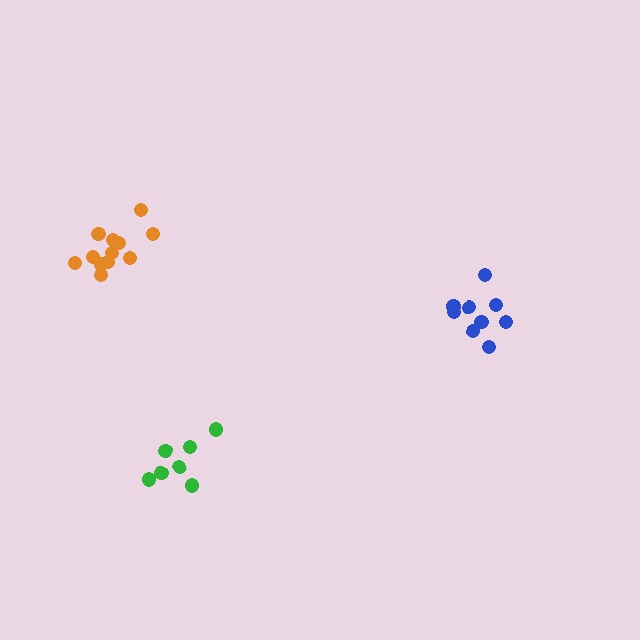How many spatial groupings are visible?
There are 3 spatial groupings.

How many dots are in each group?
Group 1: 7 dots, Group 2: 9 dots, Group 3: 12 dots (28 total).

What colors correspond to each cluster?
The clusters are colored: green, blue, orange.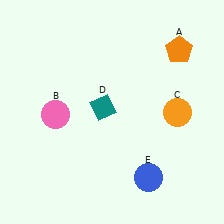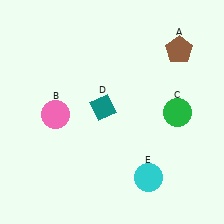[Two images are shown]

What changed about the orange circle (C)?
In Image 1, C is orange. In Image 2, it changed to green.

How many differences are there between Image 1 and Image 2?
There are 3 differences between the two images.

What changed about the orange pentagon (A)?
In Image 1, A is orange. In Image 2, it changed to brown.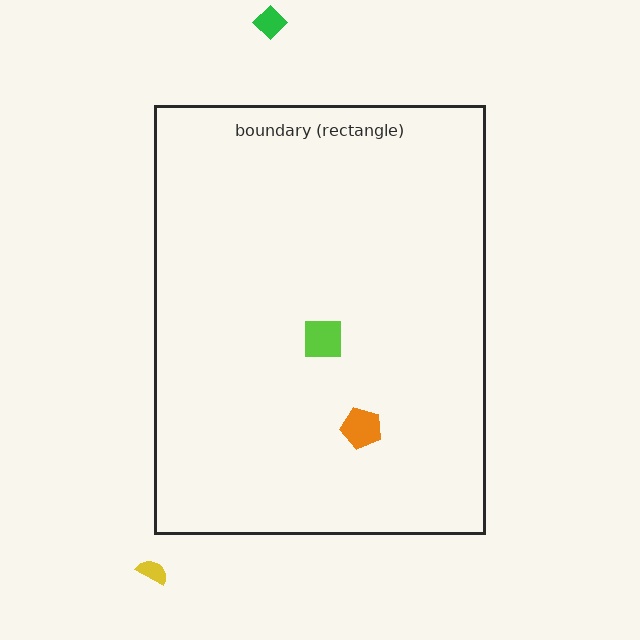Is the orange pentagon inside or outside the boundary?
Inside.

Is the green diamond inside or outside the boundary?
Outside.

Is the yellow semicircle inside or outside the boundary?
Outside.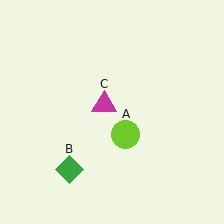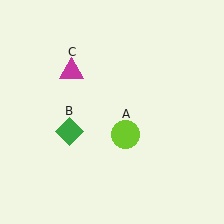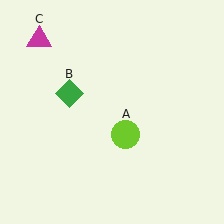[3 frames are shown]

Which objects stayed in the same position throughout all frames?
Lime circle (object A) remained stationary.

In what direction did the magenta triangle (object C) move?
The magenta triangle (object C) moved up and to the left.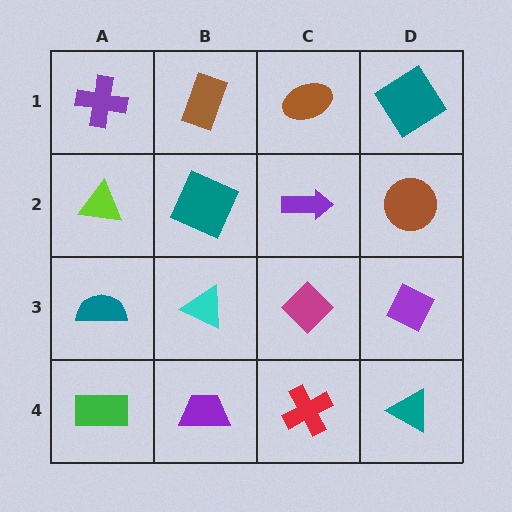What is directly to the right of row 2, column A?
A teal square.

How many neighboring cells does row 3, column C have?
4.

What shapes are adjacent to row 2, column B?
A brown rectangle (row 1, column B), a cyan triangle (row 3, column B), a lime triangle (row 2, column A), a purple arrow (row 2, column C).